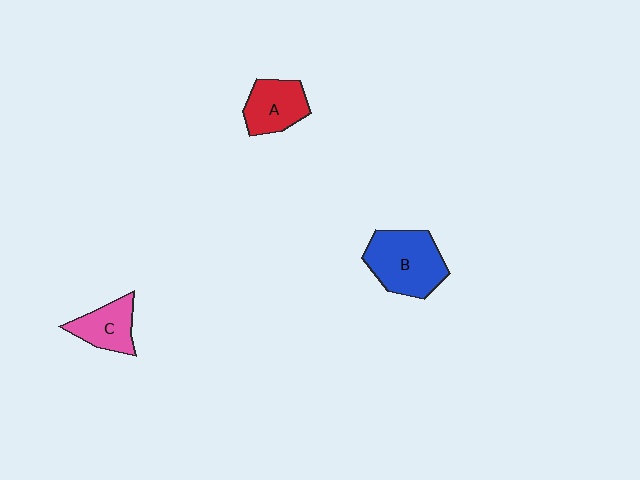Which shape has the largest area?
Shape B (blue).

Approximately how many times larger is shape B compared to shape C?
Approximately 1.7 times.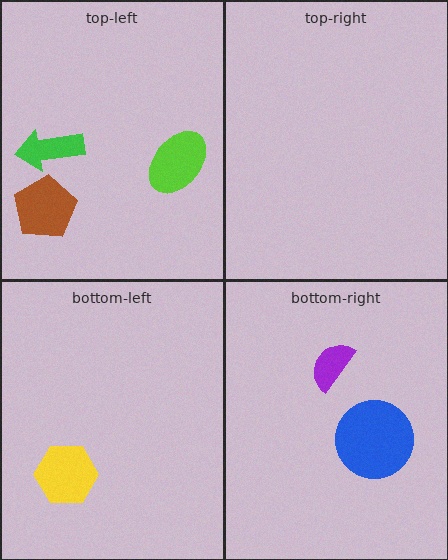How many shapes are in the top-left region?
3.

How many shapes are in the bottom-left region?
1.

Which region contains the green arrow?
The top-left region.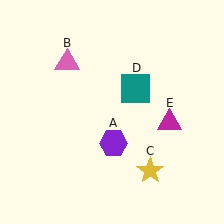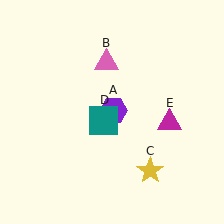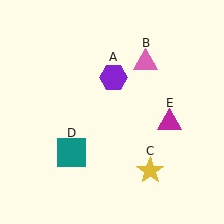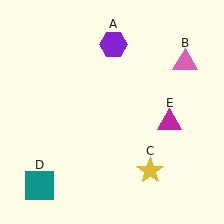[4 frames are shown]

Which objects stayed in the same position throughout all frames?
Yellow star (object C) and magenta triangle (object E) remained stationary.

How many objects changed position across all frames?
3 objects changed position: purple hexagon (object A), pink triangle (object B), teal square (object D).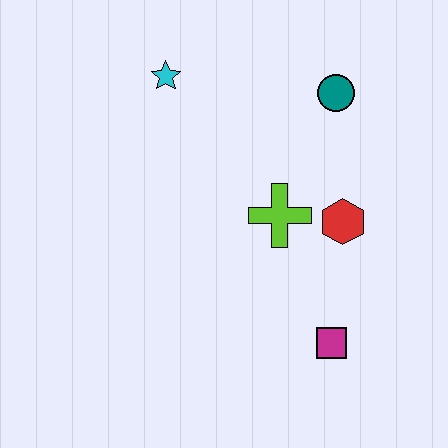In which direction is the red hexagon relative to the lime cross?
The red hexagon is to the right of the lime cross.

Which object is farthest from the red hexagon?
The cyan star is farthest from the red hexagon.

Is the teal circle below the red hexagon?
No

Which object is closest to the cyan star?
The teal circle is closest to the cyan star.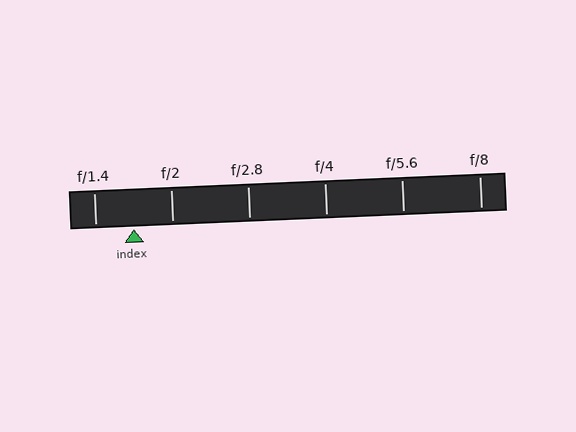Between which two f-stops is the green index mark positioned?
The index mark is between f/1.4 and f/2.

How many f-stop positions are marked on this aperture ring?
There are 6 f-stop positions marked.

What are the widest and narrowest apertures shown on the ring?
The widest aperture shown is f/1.4 and the narrowest is f/8.